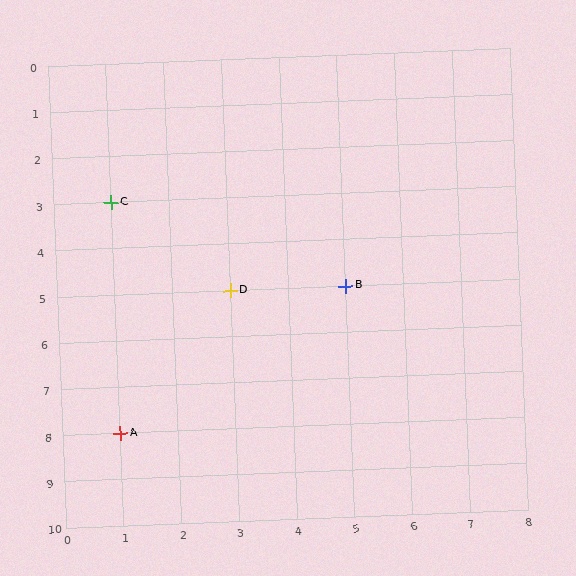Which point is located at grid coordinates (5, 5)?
Point B is at (5, 5).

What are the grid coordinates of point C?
Point C is at grid coordinates (1, 3).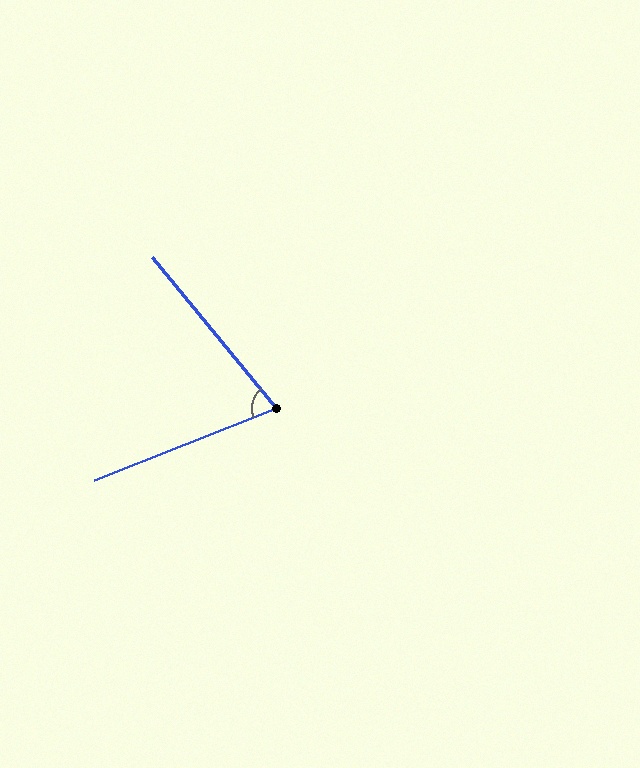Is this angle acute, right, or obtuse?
It is acute.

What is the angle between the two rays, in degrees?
Approximately 72 degrees.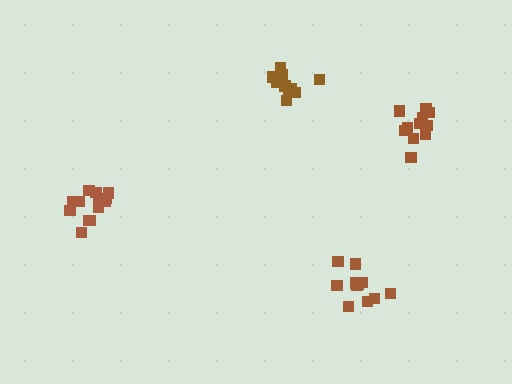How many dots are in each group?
Group 1: 13 dots, Group 2: 11 dots, Group 3: 11 dots, Group 4: 10 dots (45 total).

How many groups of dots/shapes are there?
There are 4 groups.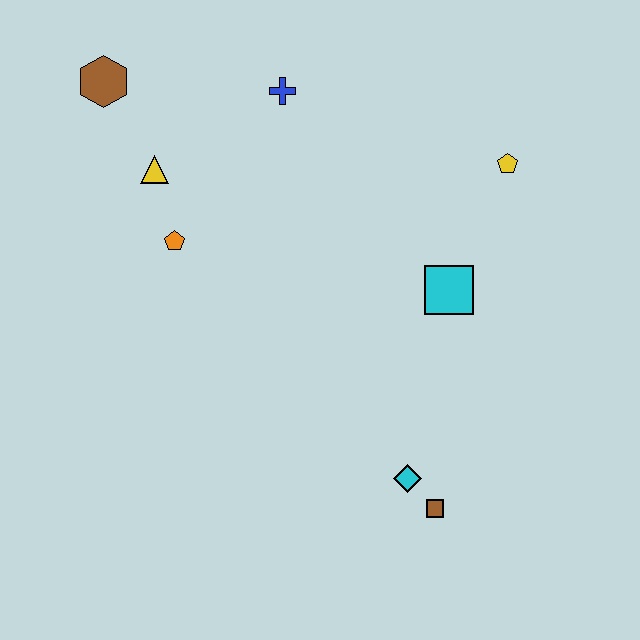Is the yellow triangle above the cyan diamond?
Yes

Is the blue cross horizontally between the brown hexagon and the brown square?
Yes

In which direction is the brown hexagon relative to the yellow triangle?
The brown hexagon is above the yellow triangle.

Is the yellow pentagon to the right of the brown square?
Yes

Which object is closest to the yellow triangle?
The orange pentagon is closest to the yellow triangle.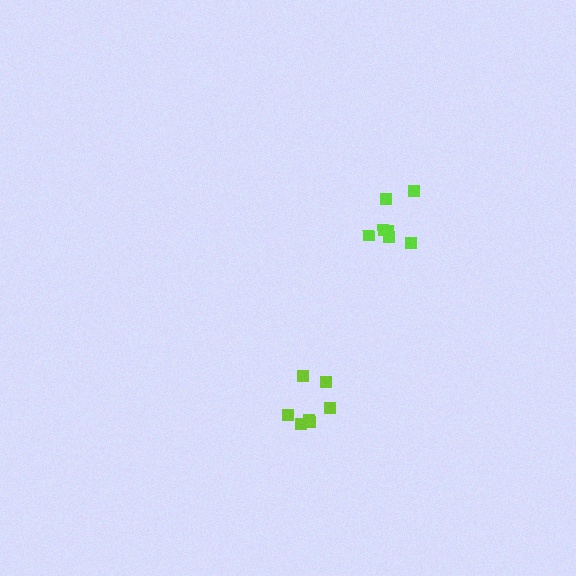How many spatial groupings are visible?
There are 2 spatial groupings.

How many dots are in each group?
Group 1: 7 dots, Group 2: 7 dots (14 total).